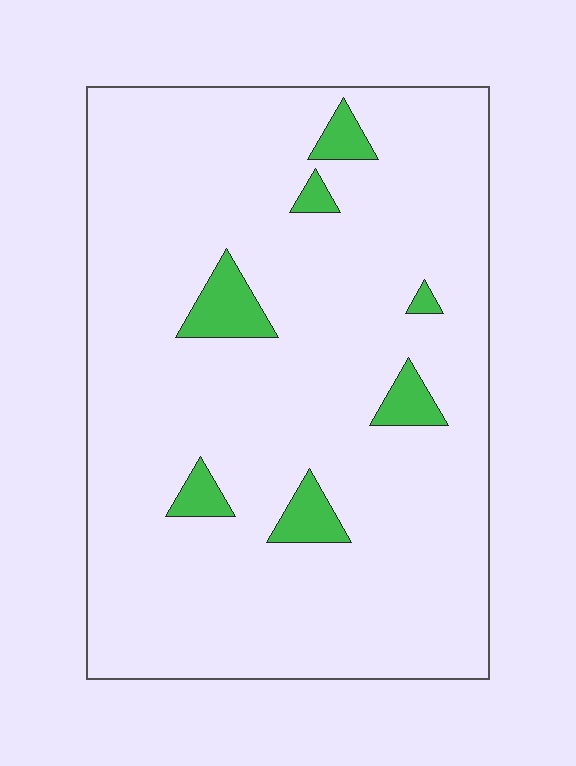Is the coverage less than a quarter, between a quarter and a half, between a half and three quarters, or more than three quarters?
Less than a quarter.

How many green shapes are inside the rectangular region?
7.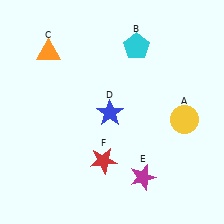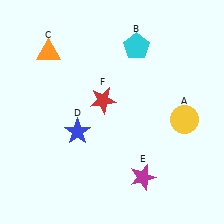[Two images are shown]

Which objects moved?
The objects that moved are: the blue star (D), the red star (F).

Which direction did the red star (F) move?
The red star (F) moved up.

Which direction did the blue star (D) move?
The blue star (D) moved left.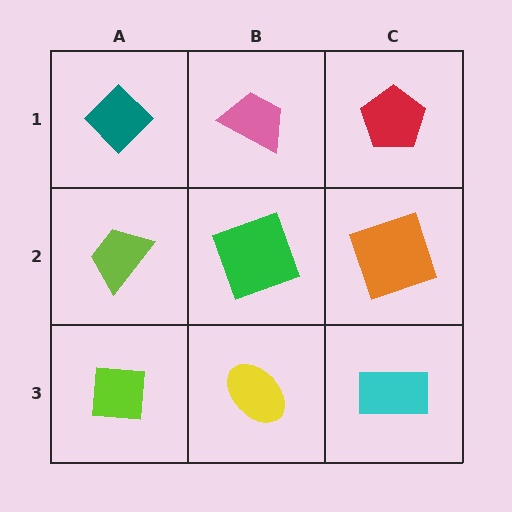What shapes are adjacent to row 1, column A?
A lime trapezoid (row 2, column A), a pink trapezoid (row 1, column B).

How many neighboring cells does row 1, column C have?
2.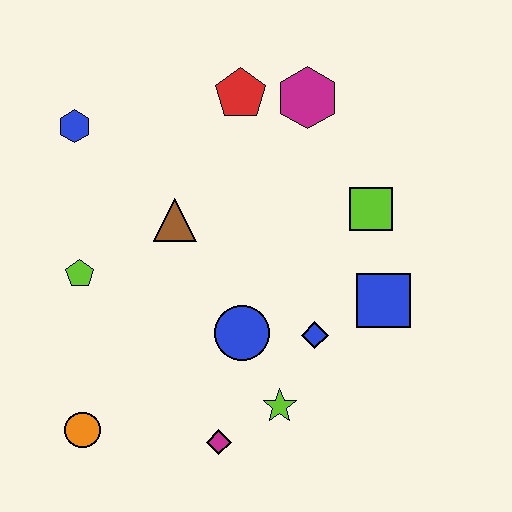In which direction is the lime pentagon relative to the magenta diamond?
The lime pentagon is above the magenta diamond.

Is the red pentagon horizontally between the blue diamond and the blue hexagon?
Yes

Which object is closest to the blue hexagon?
The brown triangle is closest to the blue hexagon.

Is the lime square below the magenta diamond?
No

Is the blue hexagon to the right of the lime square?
No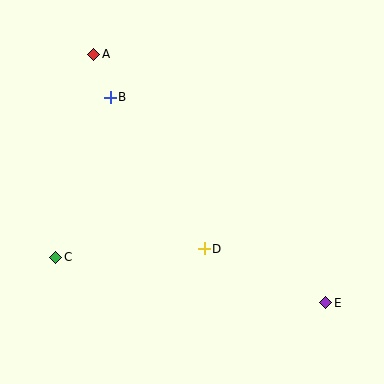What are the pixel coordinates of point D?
Point D is at (204, 249).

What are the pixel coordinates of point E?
Point E is at (326, 303).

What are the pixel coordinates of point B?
Point B is at (110, 97).